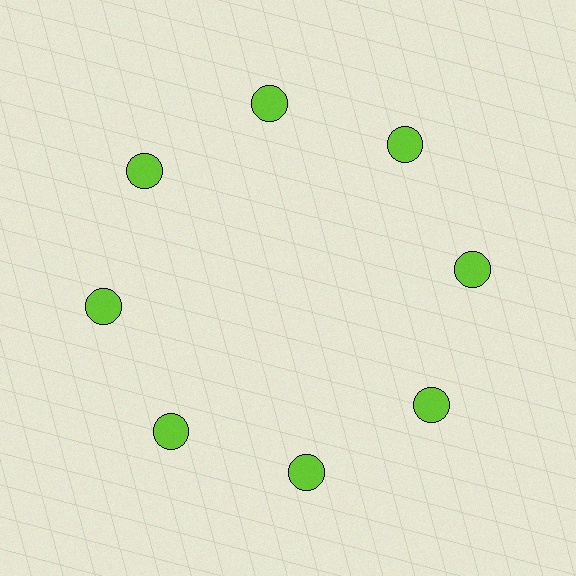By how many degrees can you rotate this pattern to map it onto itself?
The pattern maps onto itself every 45 degrees of rotation.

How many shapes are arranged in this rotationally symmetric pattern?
There are 8 shapes, arranged in 8 groups of 1.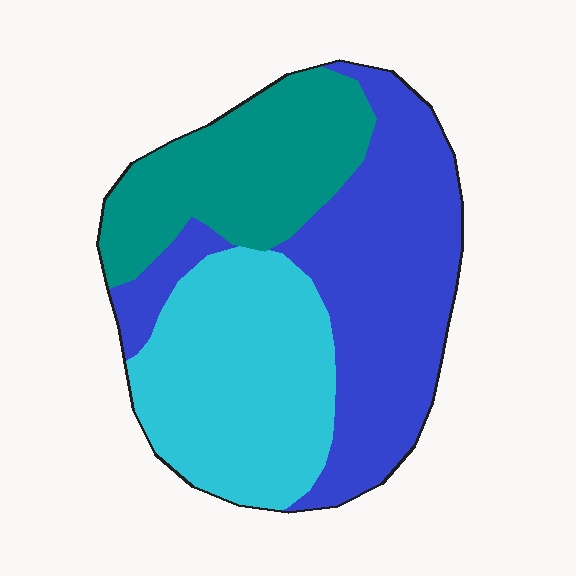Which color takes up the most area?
Blue, at roughly 40%.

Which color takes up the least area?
Teal, at roughly 25%.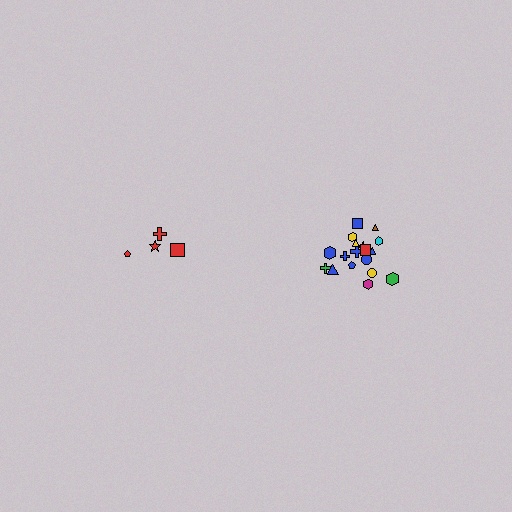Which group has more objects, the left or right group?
The right group.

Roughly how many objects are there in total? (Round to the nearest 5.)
Roughly 20 objects in total.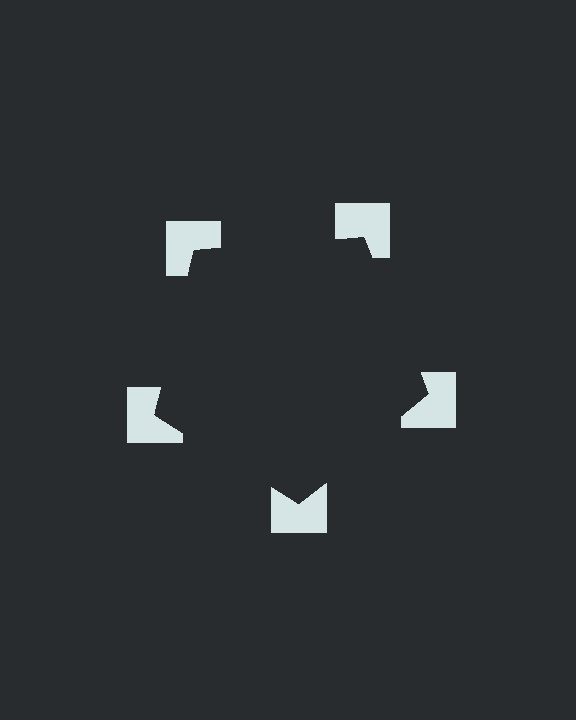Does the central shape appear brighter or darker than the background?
It typically appears slightly darker than the background, even though no actual brightness change is drawn.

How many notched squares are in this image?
There are 5 — one at each vertex of the illusory pentagon.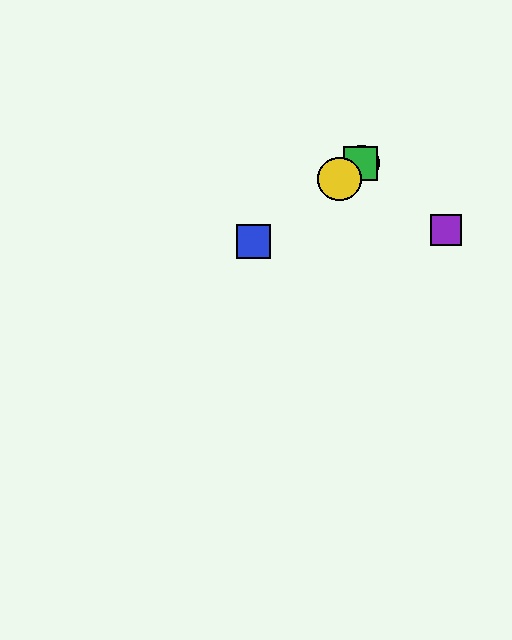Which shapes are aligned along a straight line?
The red circle, the blue square, the green square, the yellow circle are aligned along a straight line.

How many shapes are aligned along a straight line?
4 shapes (the red circle, the blue square, the green square, the yellow circle) are aligned along a straight line.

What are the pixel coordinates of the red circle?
The red circle is at (362, 163).